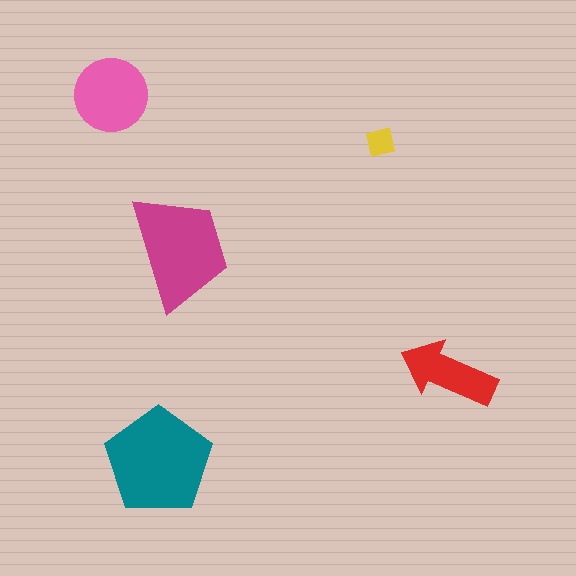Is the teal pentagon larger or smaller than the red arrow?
Larger.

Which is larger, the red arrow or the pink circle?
The pink circle.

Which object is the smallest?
The yellow square.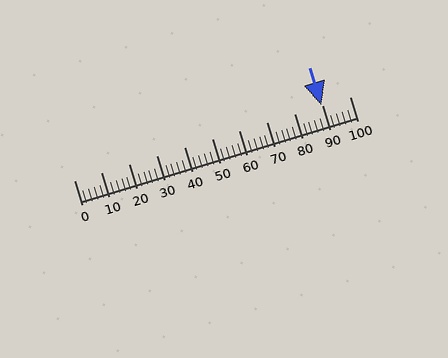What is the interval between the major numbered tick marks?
The major tick marks are spaced 10 units apart.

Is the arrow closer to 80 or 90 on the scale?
The arrow is closer to 90.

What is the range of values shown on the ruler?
The ruler shows values from 0 to 100.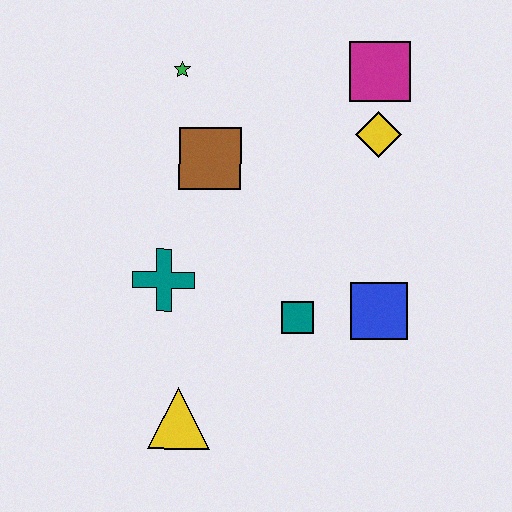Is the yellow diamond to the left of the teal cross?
No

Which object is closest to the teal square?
The blue square is closest to the teal square.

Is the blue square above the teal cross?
No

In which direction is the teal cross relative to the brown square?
The teal cross is below the brown square.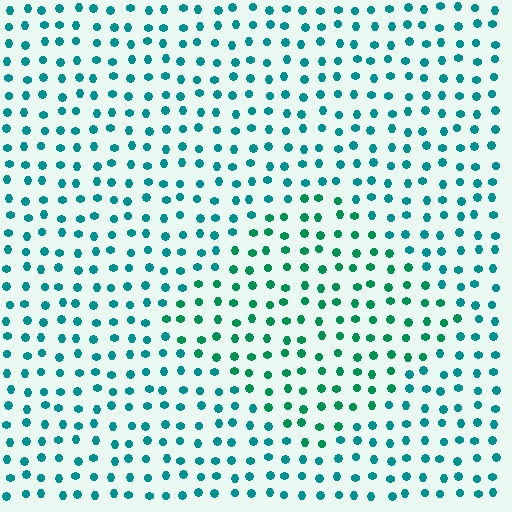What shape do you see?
I see a diamond.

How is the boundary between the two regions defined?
The boundary is defined purely by a slight shift in hue (about 26 degrees). Spacing, size, and orientation are identical on both sides.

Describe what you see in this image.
The image is filled with small teal elements in a uniform arrangement. A diamond-shaped region is visible where the elements are tinted to a slightly different hue, forming a subtle color boundary.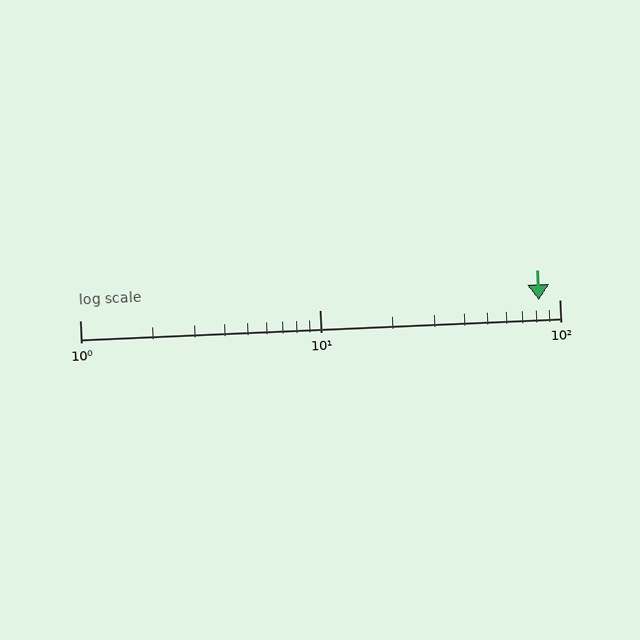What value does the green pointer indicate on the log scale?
The pointer indicates approximately 82.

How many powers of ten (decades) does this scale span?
The scale spans 2 decades, from 1 to 100.